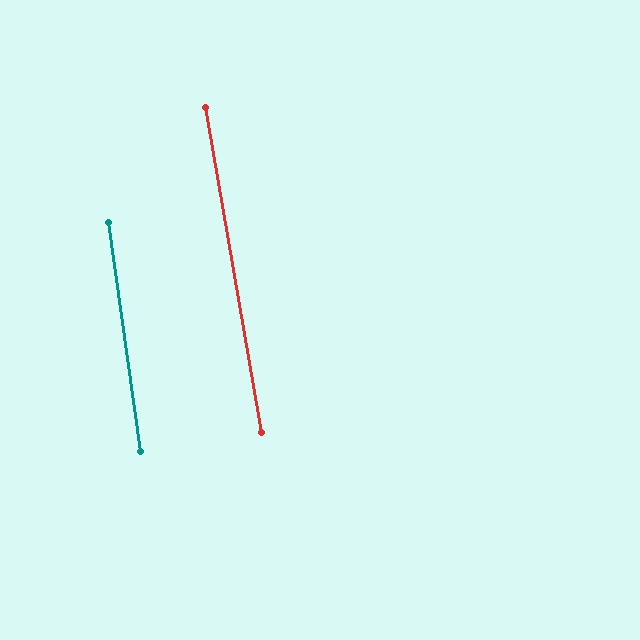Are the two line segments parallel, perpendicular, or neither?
Parallel — their directions differ by only 1.6°.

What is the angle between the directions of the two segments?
Approximately 2 degrees.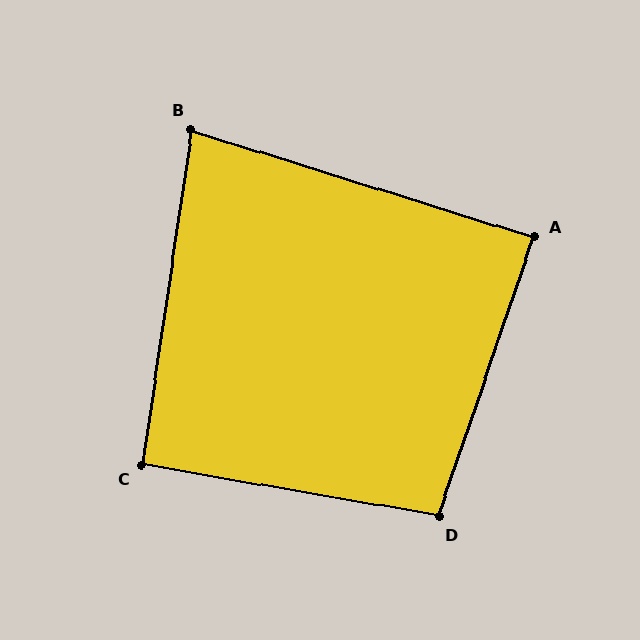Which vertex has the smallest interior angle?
B, at approximately 81 degrees.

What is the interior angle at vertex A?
Approximately 89 degrees (approximately right).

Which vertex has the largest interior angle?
D, at approximately 99 degrees.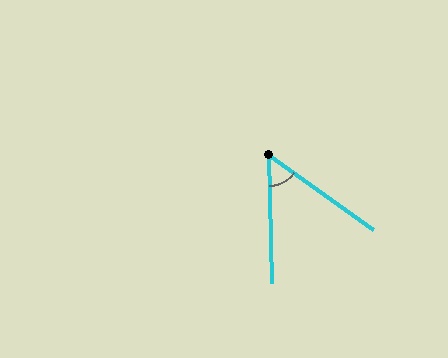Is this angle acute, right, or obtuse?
It is acute.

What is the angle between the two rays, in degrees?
Approximately 53 degrees.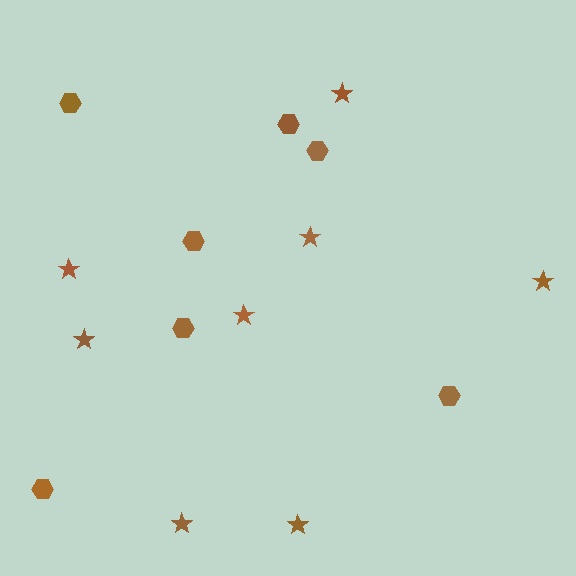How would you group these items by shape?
There are 2 groups: one group of stars (8) and one group of hexagons (7).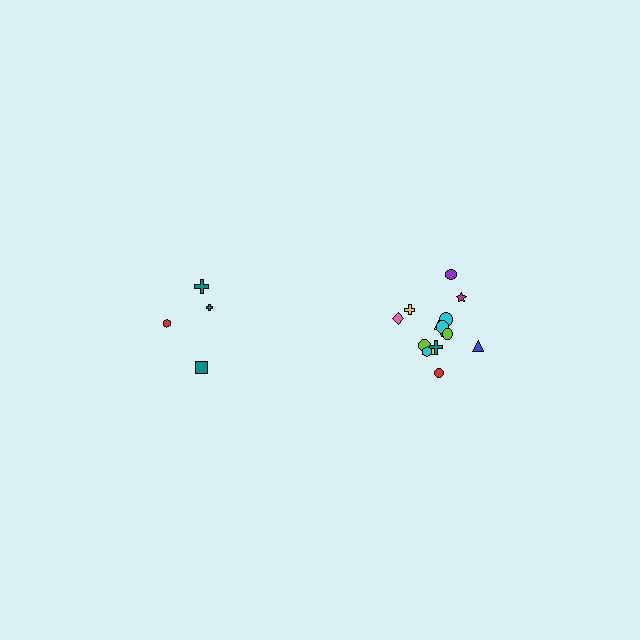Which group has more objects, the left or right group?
The right group.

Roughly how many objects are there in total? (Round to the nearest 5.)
Roughly 20 objects in total.